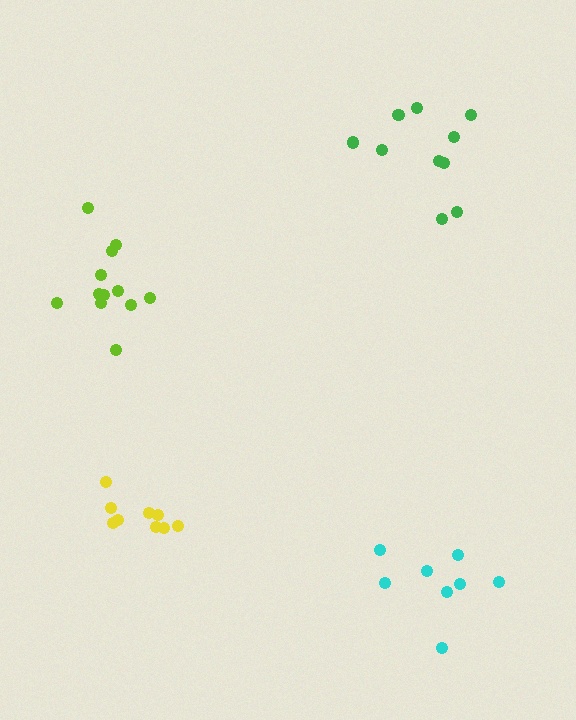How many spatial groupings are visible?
There are 4 spatial groupings.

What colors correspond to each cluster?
The clusters are colored: lime, cyan, yellow, green.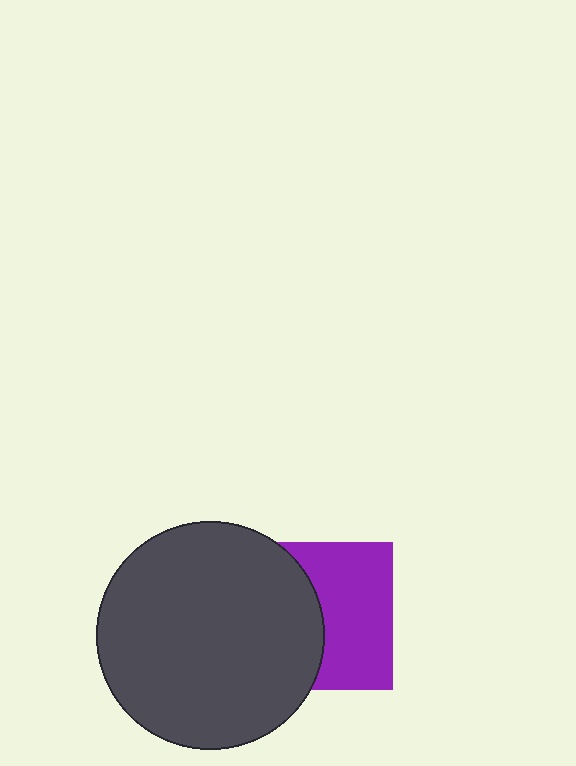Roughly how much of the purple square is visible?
About half of it is visible (roughly 54%).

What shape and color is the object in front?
The object in front is a dark gray circle.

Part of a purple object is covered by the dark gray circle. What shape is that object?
It is a square.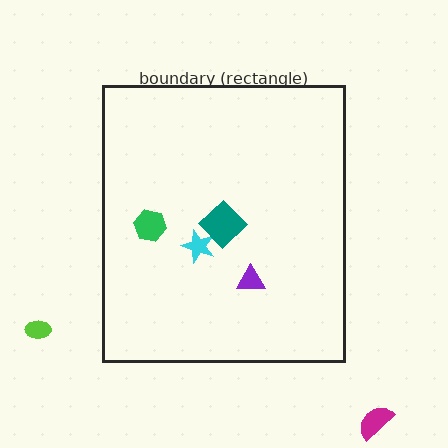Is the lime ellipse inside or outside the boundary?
Outside.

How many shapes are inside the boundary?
4 inside, 2 outside.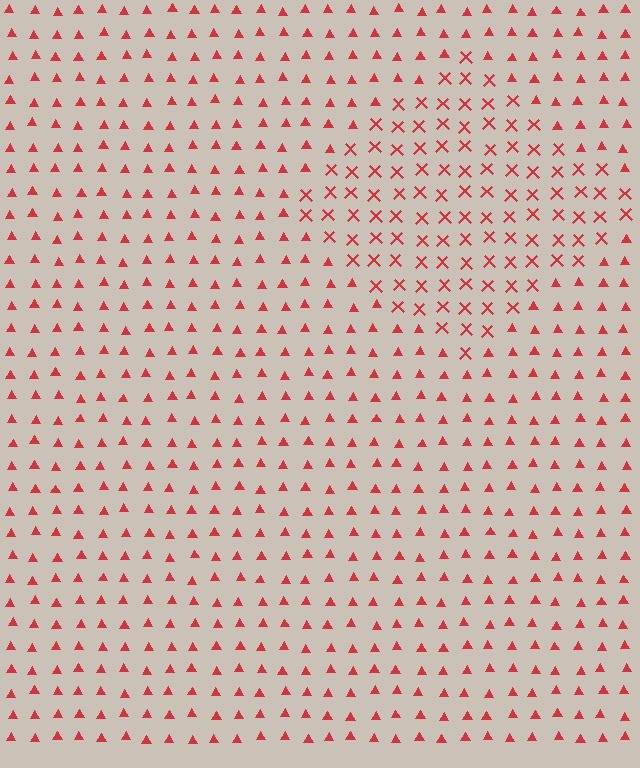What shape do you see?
I see a diamond.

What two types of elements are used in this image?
The image uses X marks inside the diamond region and triangles outside it.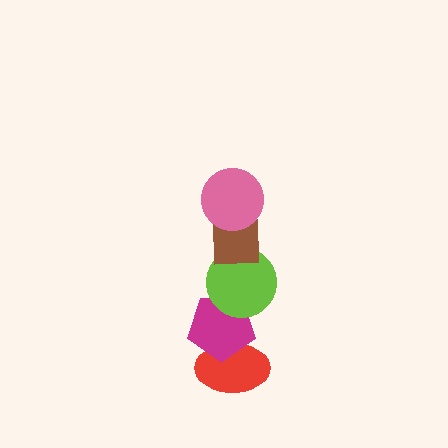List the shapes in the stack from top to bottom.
From top to bottom: the pink circle, the brown square, the lime circle, the magenta pentagon, the red ellipse.